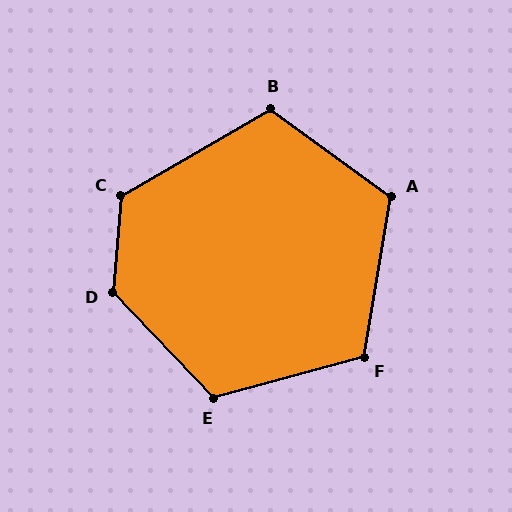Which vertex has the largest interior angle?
D, at approximately 131 degrees.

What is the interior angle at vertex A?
Approximately 116 degrees (obtuse).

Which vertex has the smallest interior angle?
B, at approximately 114 degrees.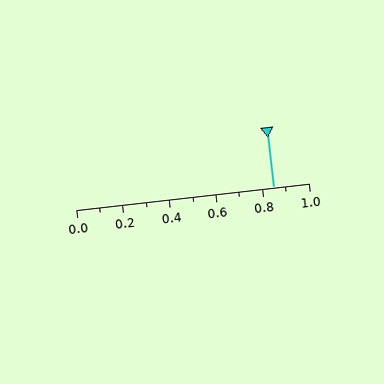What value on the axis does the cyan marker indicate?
The marker indicates approximately 0.85.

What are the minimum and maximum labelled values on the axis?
The axis runs from 0.0 to 1.0.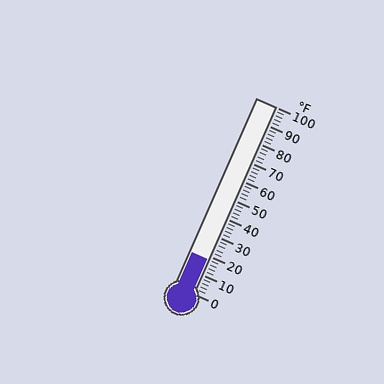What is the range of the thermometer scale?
The thermometer scale ranges from 0°F to 100°F.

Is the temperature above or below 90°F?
The temperature is below 90°F.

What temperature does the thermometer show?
The thermometer shows approximately 18°F.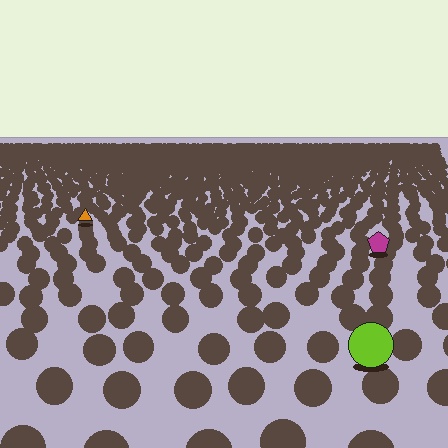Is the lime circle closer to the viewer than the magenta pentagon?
Yes. The lime circle is closer — you can tell from the texture gradient: the ground texture is coarser near it.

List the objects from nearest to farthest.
From nearest to farthest: the lime circle, the magenta pentagon, the orange triangle.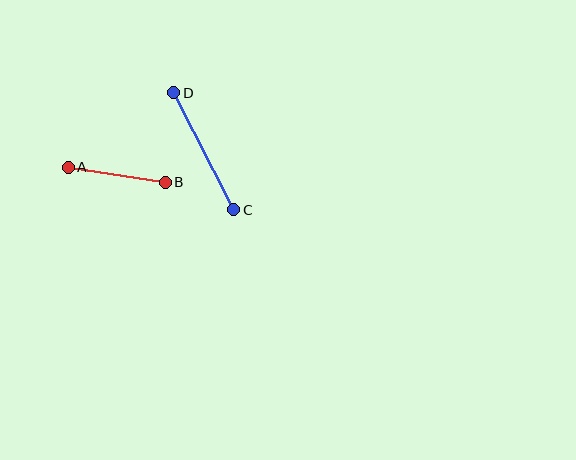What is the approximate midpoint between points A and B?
The midpoint is at approximately (117, 175) pixels.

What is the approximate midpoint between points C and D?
The midpoint is at approximately (204, 151) pixels.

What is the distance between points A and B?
The distance is approximately 98 pixels.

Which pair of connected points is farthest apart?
Points C and D are farthest apart.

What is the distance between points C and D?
The distance is approximately 132 pixels.